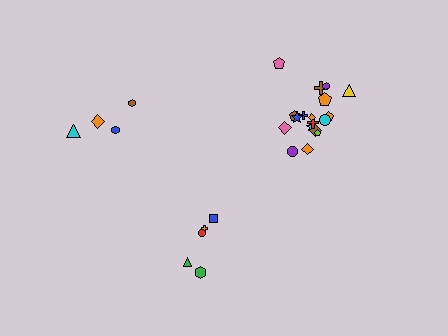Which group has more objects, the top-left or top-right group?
The top-right group.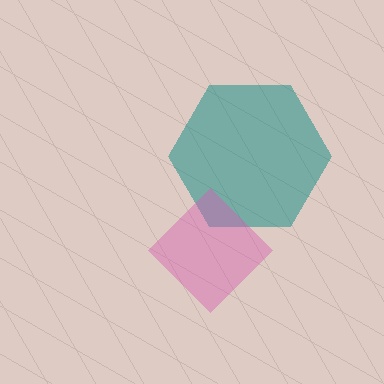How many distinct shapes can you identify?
There are 2 distinct shapes: a teal hexagon, a pink diamond.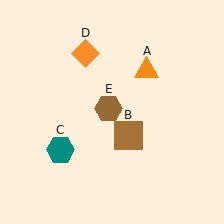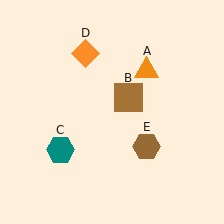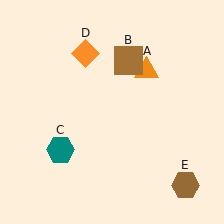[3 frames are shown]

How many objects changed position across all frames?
2 objects changed position: brown square (object B), brown hexagon (object E).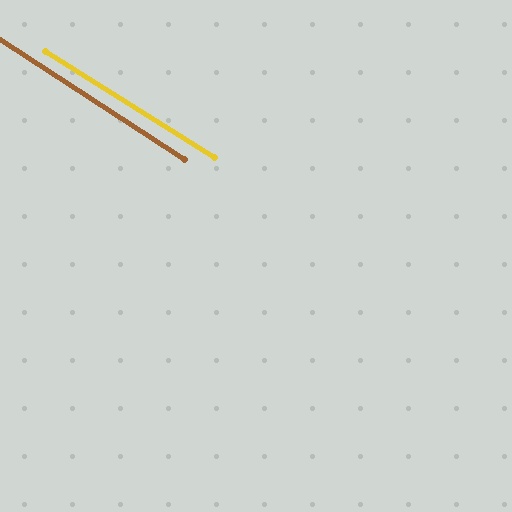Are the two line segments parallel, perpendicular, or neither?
Parallel — their directions differ by only 0.9°.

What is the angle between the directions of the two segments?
Approximately 1 degree.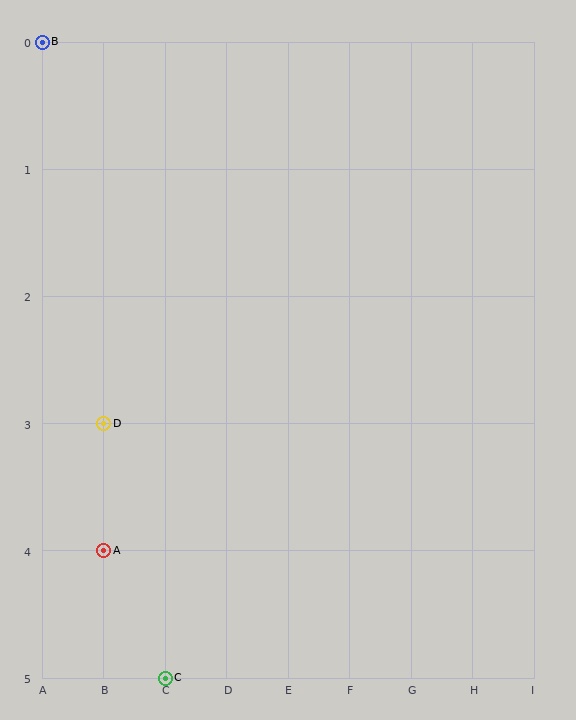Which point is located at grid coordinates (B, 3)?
Point D is at (B, 3).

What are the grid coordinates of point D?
Point D is at grid coordinates (B, 3).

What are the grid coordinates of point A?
Point A is at grid coordinates (B, 4).